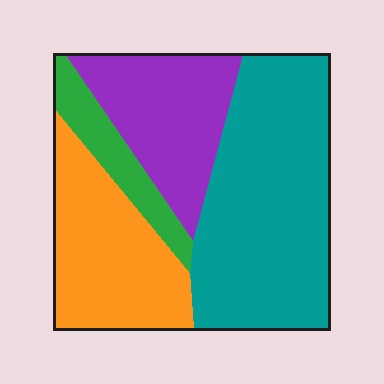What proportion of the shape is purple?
Purple covers roughly 20% of the shape.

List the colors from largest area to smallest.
From largest to smallest: teal, orange, purple, green.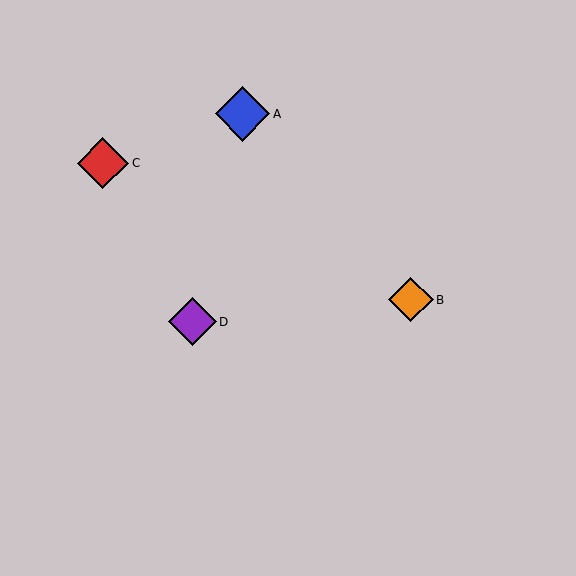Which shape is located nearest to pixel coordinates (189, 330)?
The purple diamond (labeled D) at (192, 322) is nearest to that location.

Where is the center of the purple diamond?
The center of the purple diamond is at (192, 322).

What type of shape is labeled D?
Shape D is a purple diamond.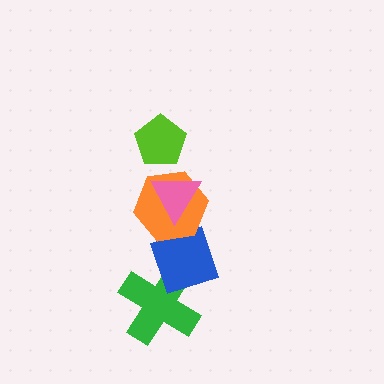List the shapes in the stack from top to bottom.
From top to bottom: the lime pentagon, the pink triangle, the orange hexagon, the blue diamond, the green cross.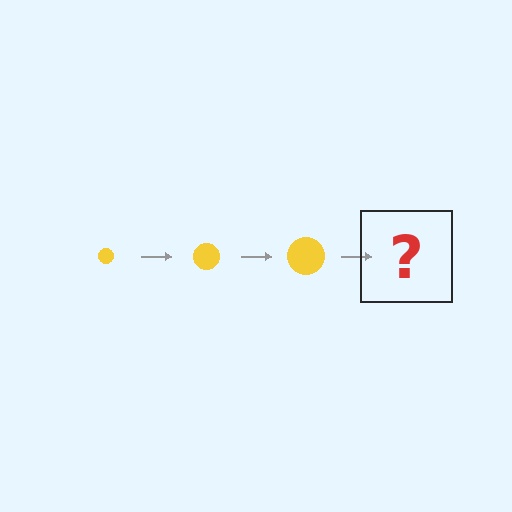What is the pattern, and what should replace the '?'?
The pattern is that the circle gets progressively larger each step. The '?' should be a yellow circle, larger than the previous one.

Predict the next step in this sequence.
The next step is a yellow circle, larger than the previous one.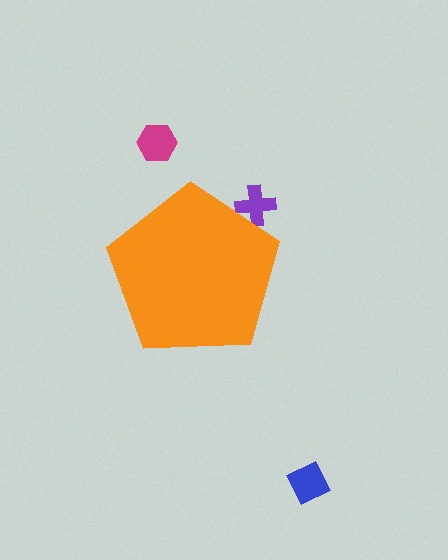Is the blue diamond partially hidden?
No, the blue diamond is fully visible.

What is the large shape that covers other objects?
An orange pentagon.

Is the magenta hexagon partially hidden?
No, the magenta hexagon is fully visible.